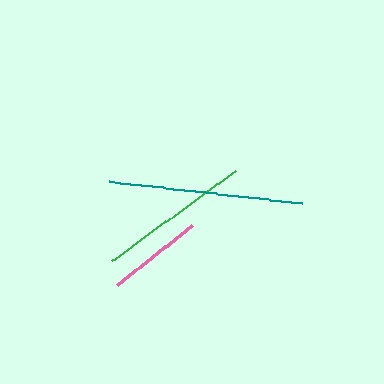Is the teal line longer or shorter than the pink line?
The teal line is longer than the pink line.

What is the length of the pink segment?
The pink segment is approximately 95 pixels long.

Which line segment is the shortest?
The pink line is the shortest at approximately 95 pixels.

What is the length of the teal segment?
The teal segment is approximately 194 pixels long.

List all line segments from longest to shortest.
From longest to shortest: teal, green, pink.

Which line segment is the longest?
The teal line is the longest at approximately 194 pixels.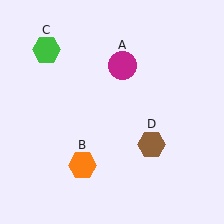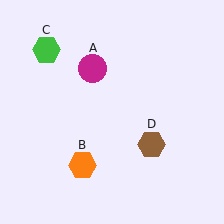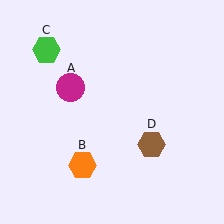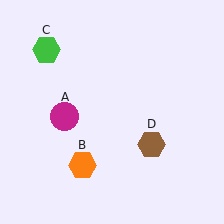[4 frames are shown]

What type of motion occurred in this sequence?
The magenta circle (object A) rotated counterclockwise around the center of the scene.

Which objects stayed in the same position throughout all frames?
Orange hexagon (object B) and green hexagon (object C) and brown hexagon (object D) remained stationary.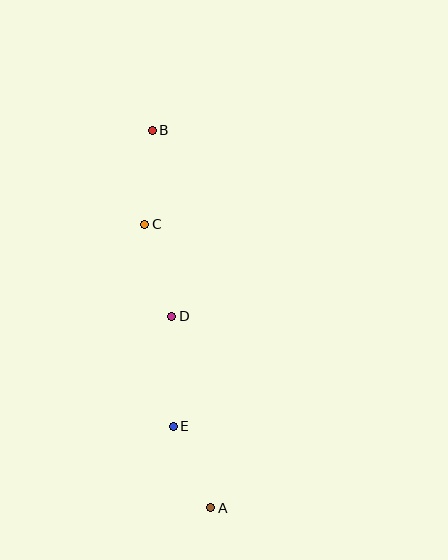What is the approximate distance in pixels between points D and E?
The distance between D and E is approximately 110 pixels.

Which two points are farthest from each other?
Points A and B are farthest from each other.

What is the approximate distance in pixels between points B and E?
The distance between B and E is approximately 297 pixels.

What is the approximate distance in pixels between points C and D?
The distance between C and D is approximately 96 pixels.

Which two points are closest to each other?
Points A and E are closest to each other.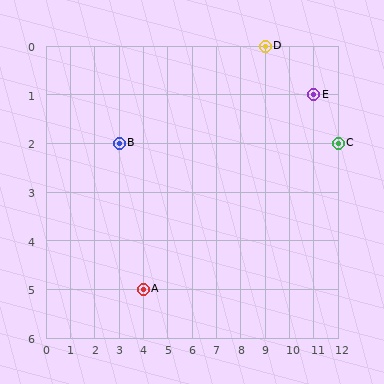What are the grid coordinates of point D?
Point D is at grid coordinates (9, 0).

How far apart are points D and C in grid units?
Points D and C are 3 columns and 2 rows apart (about 3.6 grid units diagonally).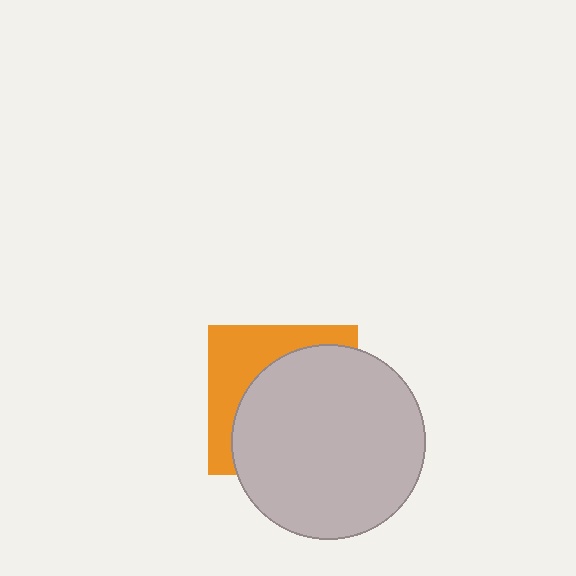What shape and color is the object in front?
The object in front is a light gray circle.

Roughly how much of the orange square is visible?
A small part of it is visible (roughly 36%).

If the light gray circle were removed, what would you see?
You would see the complete orange square.